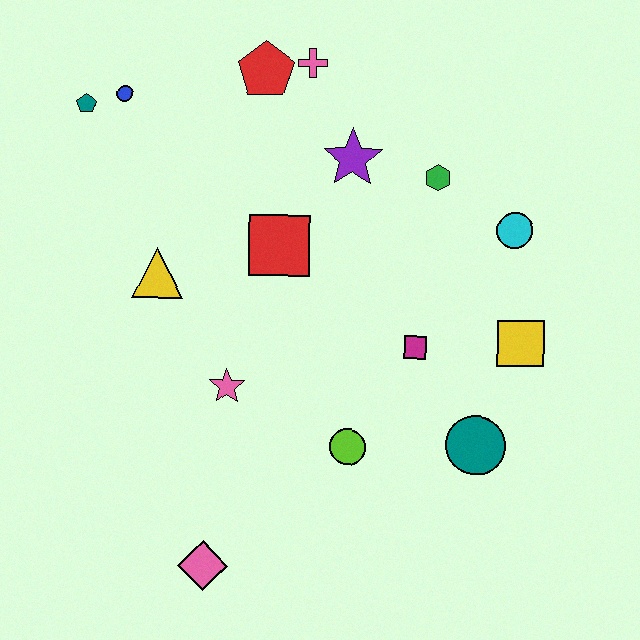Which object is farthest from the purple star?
The pink diamond is farthest from the purple star.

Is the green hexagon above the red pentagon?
No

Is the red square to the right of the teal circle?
No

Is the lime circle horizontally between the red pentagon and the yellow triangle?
No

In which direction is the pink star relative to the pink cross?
The pink star is below the pink cross.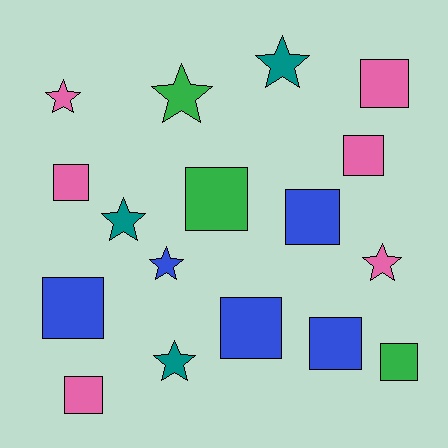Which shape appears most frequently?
Square, with 10 objects.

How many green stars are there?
There is 1 green star.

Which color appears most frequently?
Pink, with 6 objects.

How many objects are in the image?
There are 17 objects.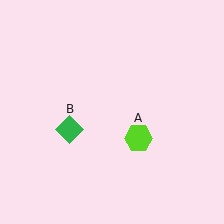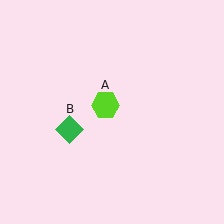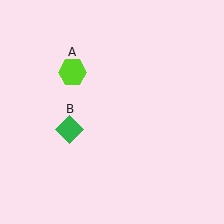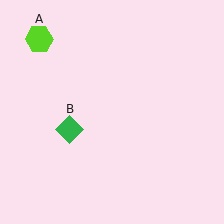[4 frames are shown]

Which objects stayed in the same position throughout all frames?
Green diamond (object B) remained stationary.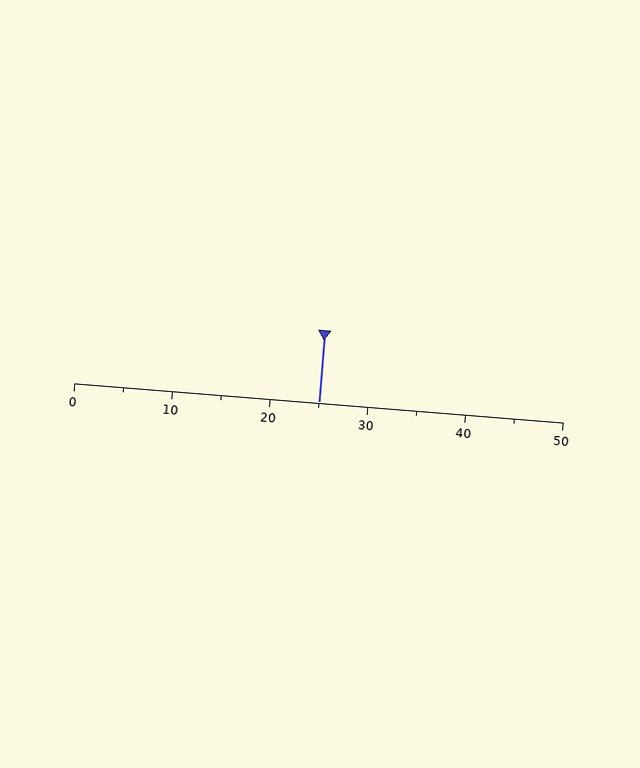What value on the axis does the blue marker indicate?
The marker indicates approximately 25.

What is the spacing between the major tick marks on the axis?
The major ticks are spaced 10 apart.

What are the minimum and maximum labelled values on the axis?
The axis runs from 0 to 50.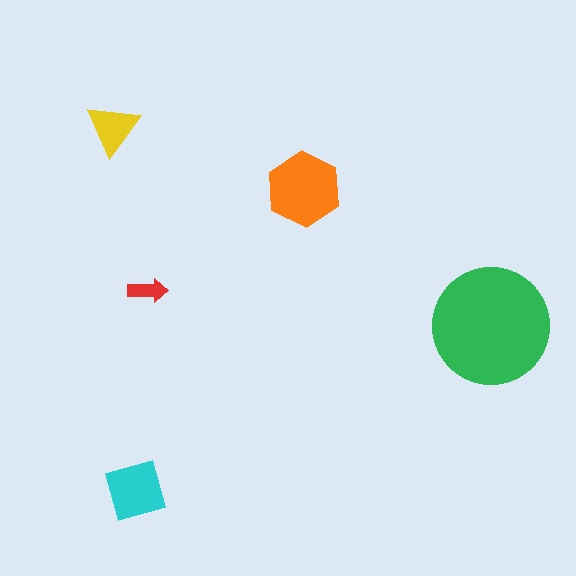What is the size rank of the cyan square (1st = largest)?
3rd.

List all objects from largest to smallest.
The green circle, the orange hexagon, the cyan square, the yellow triangle, the red arrow.